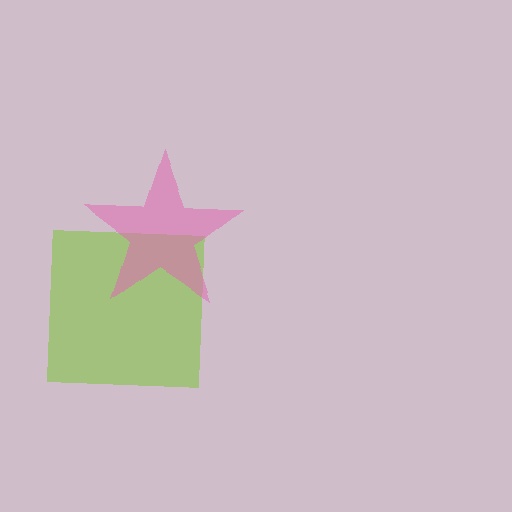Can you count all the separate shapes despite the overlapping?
Yes, there are 2 separate shapes.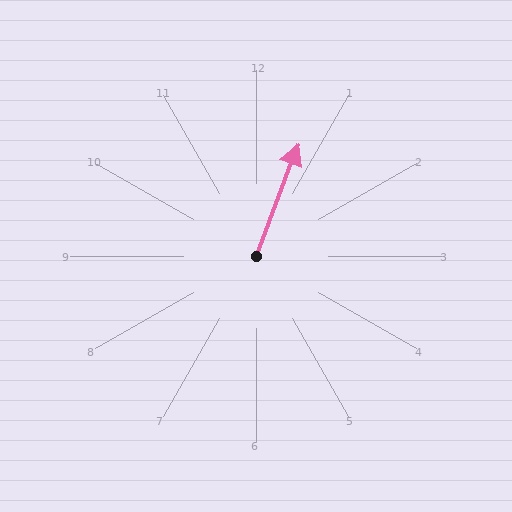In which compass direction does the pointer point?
North.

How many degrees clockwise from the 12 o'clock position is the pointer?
Approximately 21 degrees.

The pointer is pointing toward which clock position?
Roughly 1 o'clock.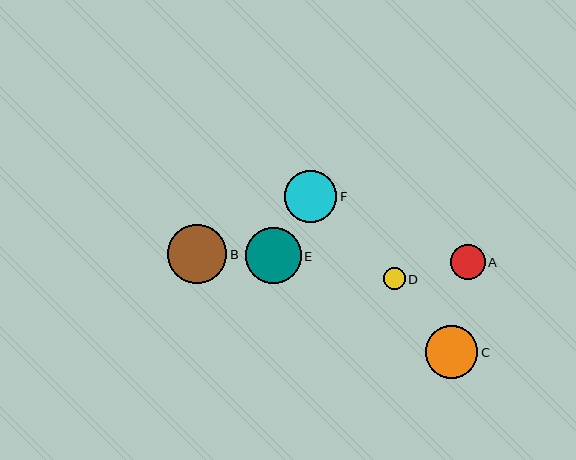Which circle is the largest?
Circle B is the largest with a size of approximately 59 pixels.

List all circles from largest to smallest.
From largest to smallest: B, E, C, F, A, D.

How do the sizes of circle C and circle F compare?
Circle C and circle F are approximately the same size.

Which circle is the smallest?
Circle D is the smallest with a size of approximately 22 pixels.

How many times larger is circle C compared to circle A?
Circle C is approximately 1.5 times the size of circle A.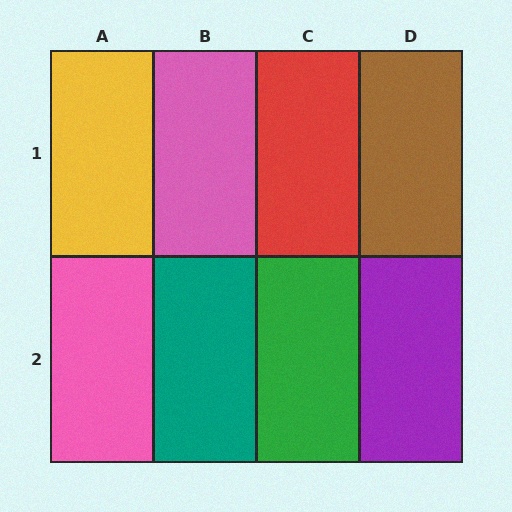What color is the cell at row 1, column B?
Pink.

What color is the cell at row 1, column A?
Yellow.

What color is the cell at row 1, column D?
Brown.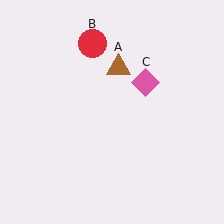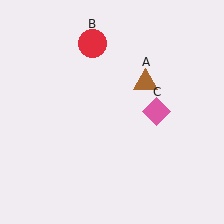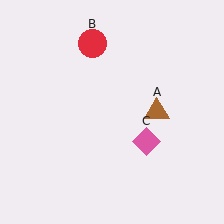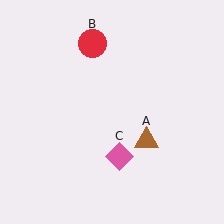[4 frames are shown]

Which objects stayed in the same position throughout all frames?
Red circle (object B) remained stationary.